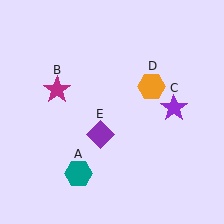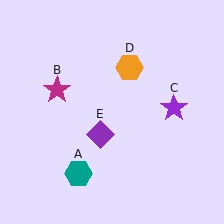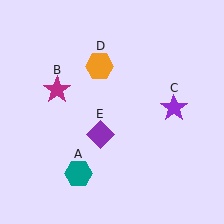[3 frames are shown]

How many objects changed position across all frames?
1 object changed position: orange hexagon (object D).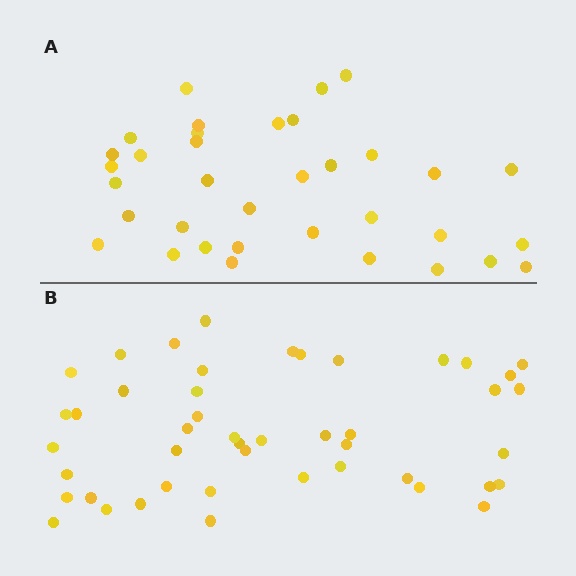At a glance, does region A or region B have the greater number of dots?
Region B (the bottom region) has more dots.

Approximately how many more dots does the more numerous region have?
Region B has roughly 12 or so more dots than region A.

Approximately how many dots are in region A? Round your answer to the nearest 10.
About 40 dots. (The exact count is 35, which rounds to 40.)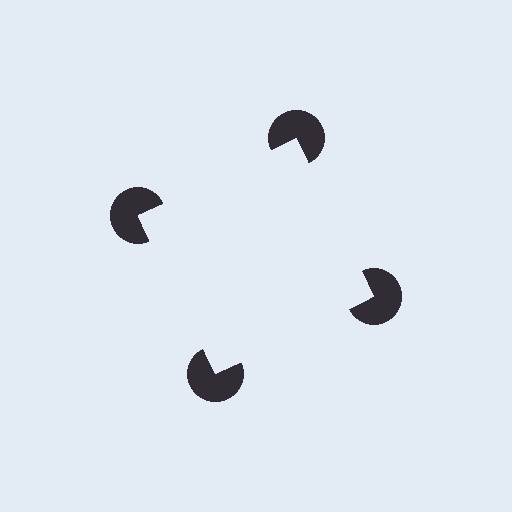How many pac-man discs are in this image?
There are 4 — one at each vertex of the illusory square.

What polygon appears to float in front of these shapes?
An illusory square — its edges are inferred from the aligned wedge cuts in the pac-man discs, not physically drawn.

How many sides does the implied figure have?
4 sides.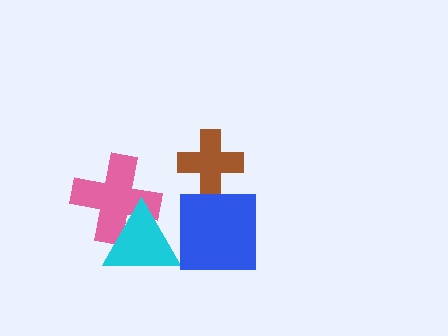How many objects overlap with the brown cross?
0 objects overlap with the brown cross.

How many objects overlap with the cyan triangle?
1 object overlaps with the cyan triangle.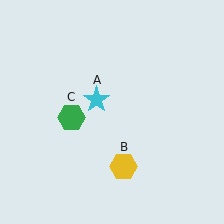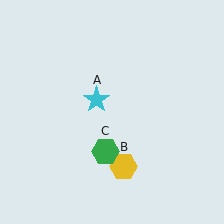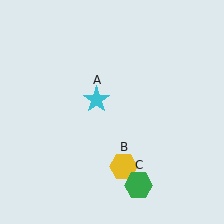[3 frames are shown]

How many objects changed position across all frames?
1 object changed position: green hexagon (object C).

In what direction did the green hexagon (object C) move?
The green hexagon (object C) moved down and to the right.